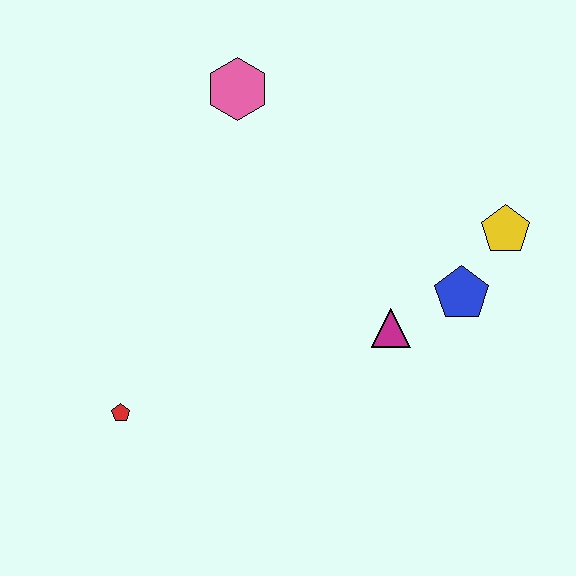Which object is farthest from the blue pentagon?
The red pentagon is farthest from the blue pentagon.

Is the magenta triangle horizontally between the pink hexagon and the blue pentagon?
Yes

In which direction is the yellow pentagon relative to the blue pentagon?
The yellow pentagon is above the blue pentagon.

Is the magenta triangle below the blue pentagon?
Yes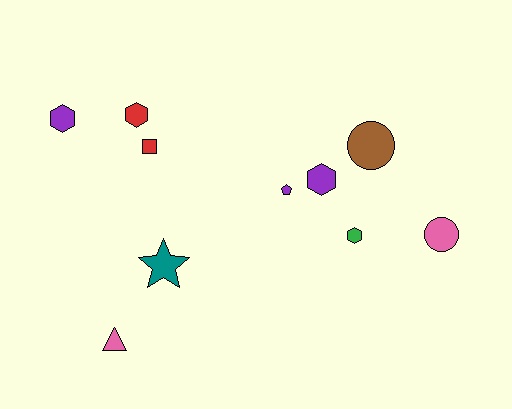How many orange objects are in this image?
There are no orange objects.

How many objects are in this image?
There are 10 objects.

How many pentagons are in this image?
There is 1 pentagon.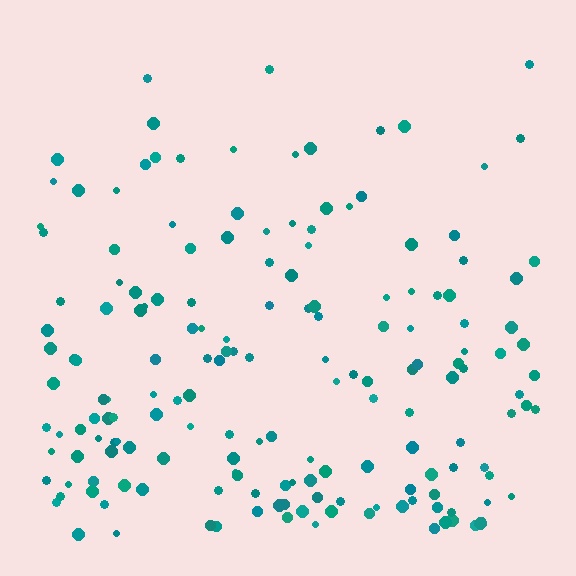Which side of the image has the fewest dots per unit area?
The top.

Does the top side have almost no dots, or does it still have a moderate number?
Still a moderate number, just noticeably fewer than the bottom.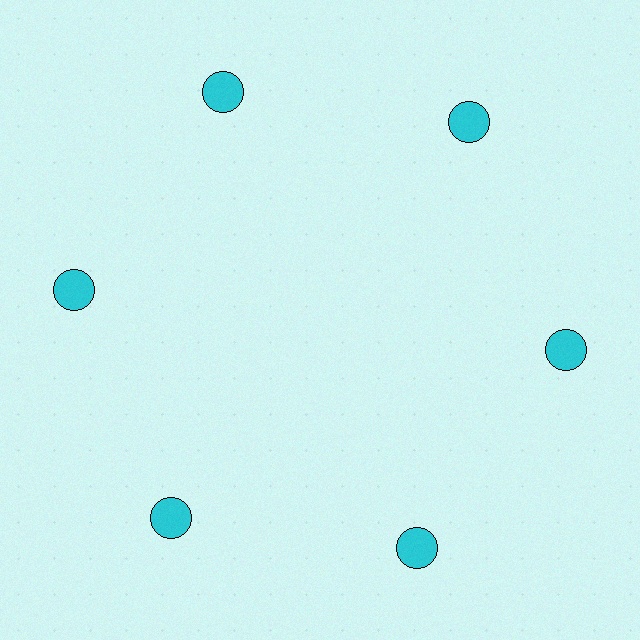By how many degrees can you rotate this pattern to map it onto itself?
The pattern maps onto itself every 60 degrees of rotation.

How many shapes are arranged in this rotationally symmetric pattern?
There are 6 shapes, arranged in 6 groups of 1.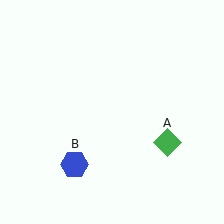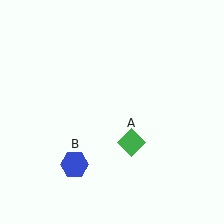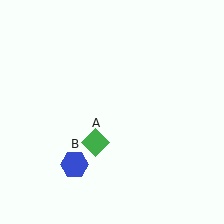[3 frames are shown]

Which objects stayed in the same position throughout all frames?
Blue hexagon (object B) remained stationary.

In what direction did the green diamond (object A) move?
The green diamond (object A) moved left.